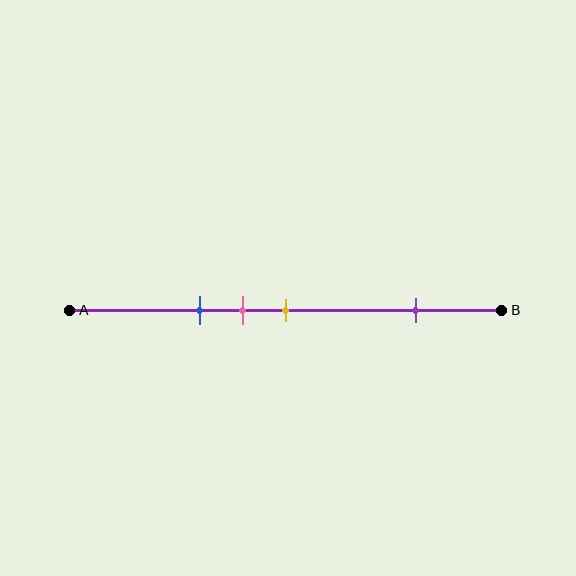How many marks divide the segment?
There are 4 marks dividing the segment.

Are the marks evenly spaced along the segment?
No, the marks are not evenly spaced.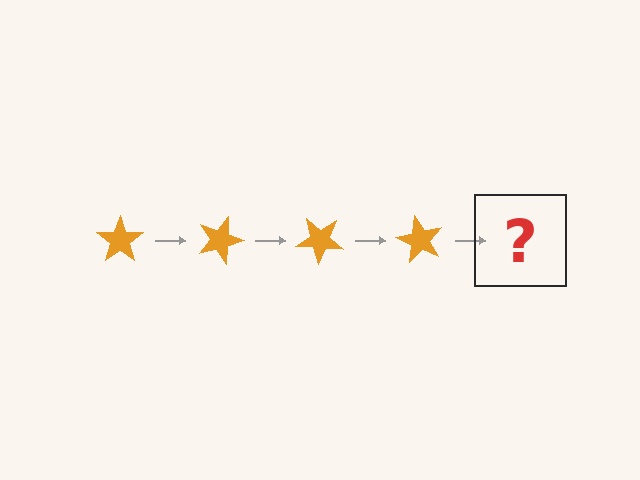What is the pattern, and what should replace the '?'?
The pattern is that the star rotates 20 degrees each step. The '?' should be an orange star rotated 80 degrees.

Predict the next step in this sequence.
The next step is an orange star rotated 80 degrees.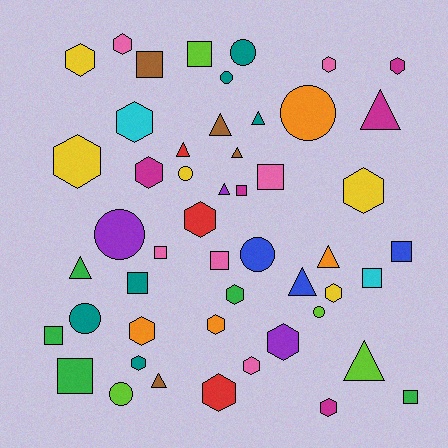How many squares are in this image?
There are 12 squares.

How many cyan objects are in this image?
There are 2 cyan objects.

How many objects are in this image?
There are 50 objects.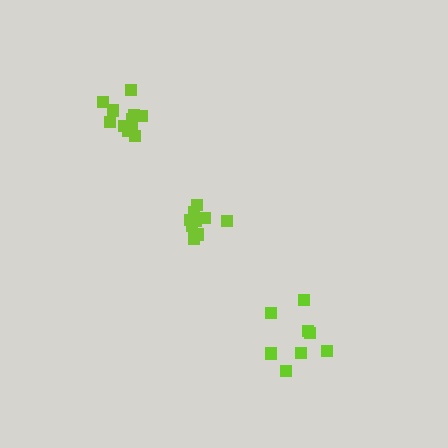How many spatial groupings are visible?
There are 3 spatial groupings.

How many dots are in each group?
Group 1: 11 dots, Group 2: 9 dots, Group 3: 8 dots (28 total).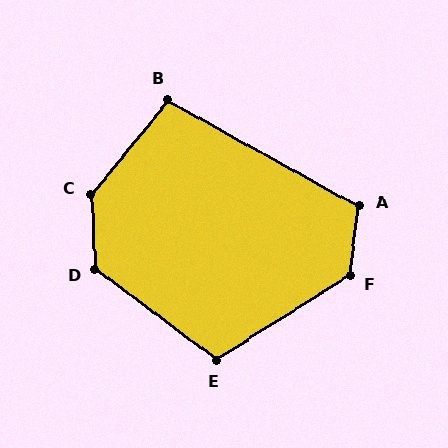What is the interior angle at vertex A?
Approximately 112 degrees (obtuse).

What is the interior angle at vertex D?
Approximately 130 degrees (obtuse).